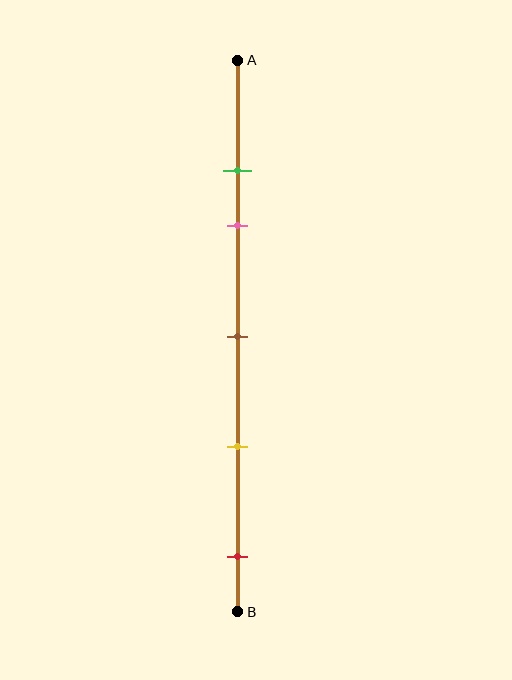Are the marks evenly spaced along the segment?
No, the marks are not evenly spaced.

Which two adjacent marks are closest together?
The green and pink marks are the closest adjacent pair.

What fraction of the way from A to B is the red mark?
The red mark is approximately 90% (0.9) of the way from A to B.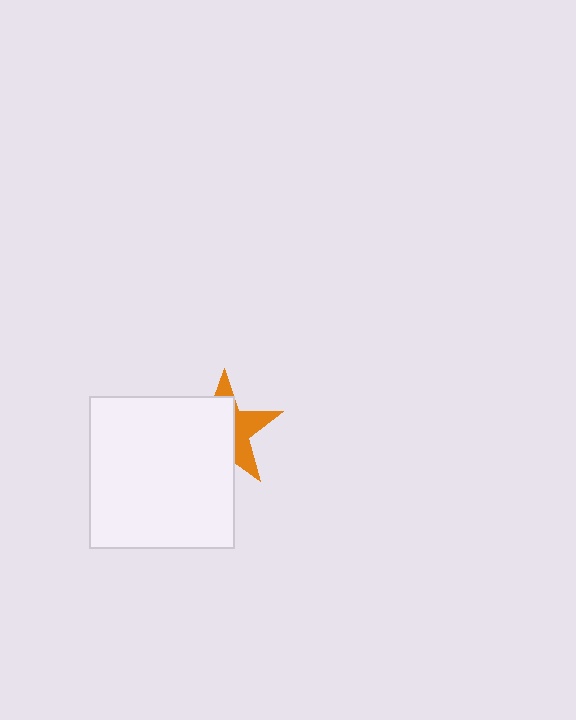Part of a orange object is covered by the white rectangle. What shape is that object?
It is a star.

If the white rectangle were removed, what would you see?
You would see the complete orange star.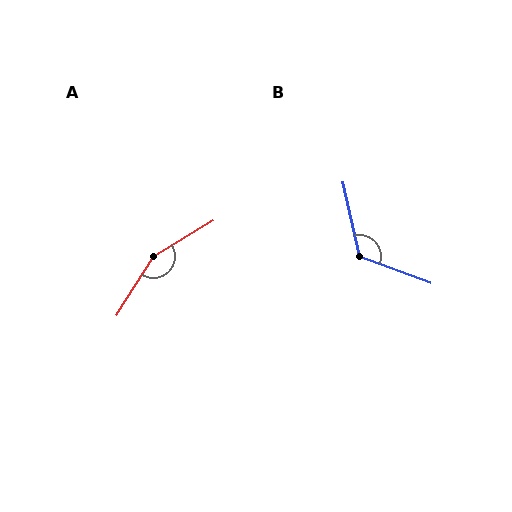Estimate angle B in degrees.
Approximately 123 degrees.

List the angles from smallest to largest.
B (123°), A (153°).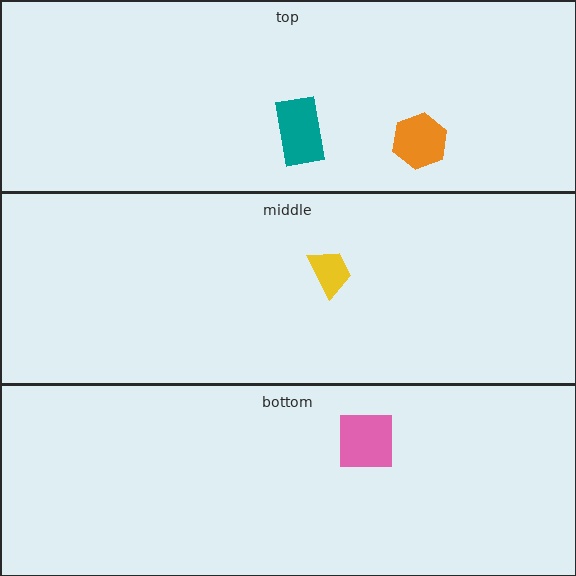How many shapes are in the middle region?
1.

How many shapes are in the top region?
2.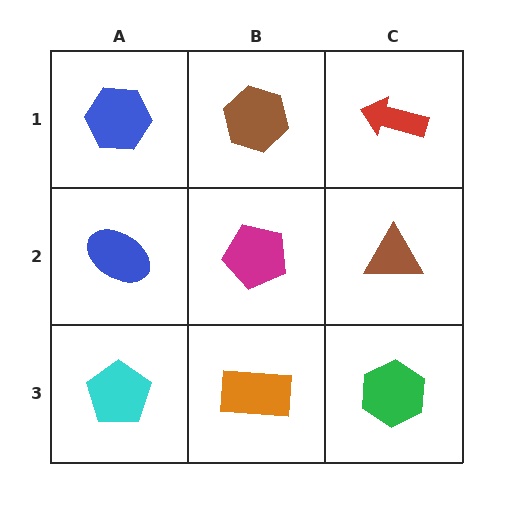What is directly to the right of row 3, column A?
An orange rectangle.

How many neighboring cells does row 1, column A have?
2.